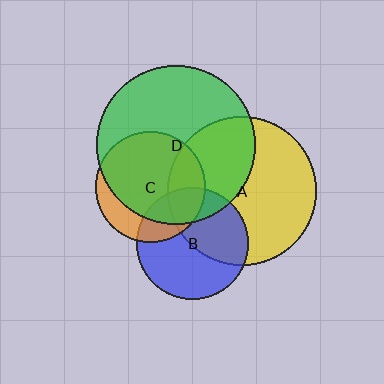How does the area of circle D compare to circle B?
Approximately 2.0 times.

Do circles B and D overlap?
Yes.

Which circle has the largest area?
Circle D (green).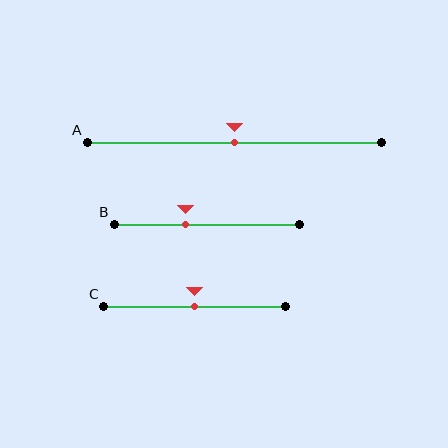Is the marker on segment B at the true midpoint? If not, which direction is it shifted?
No, the marker on segment B is shifted to the left by about 11% of the segment length.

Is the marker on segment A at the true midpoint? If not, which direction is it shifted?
Yes, the marker on segment A is at the true midpoint.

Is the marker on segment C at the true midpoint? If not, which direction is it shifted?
Yes, the marker on segment C is at the true midpoint.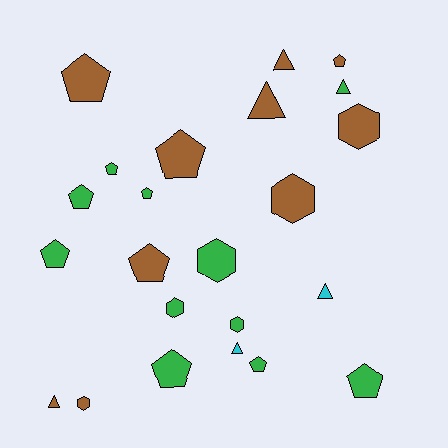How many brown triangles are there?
There are 3 brown triangles.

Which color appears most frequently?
Green, with 11 objects.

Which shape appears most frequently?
Pentagon, with 11 objects.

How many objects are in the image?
There are 23 objects.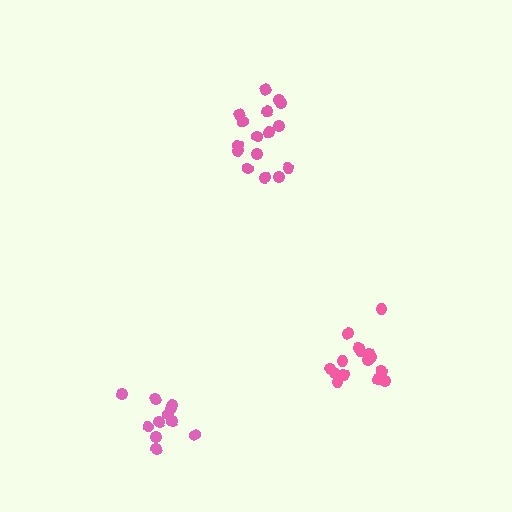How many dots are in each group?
Group 1: 15 dots, Group 2: 16 dots, Group 3: 11 dots (42 total).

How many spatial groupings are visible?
There are 3 spatial groupings.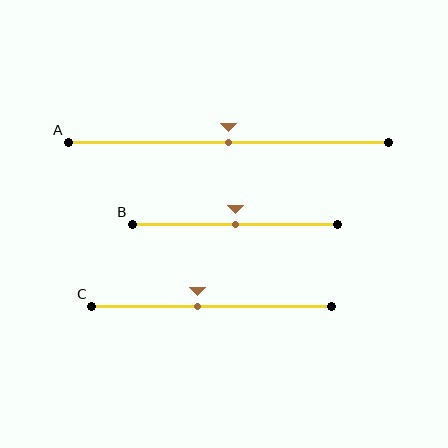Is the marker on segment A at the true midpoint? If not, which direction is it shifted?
Yes, the marker on segment A is at the true midpoint.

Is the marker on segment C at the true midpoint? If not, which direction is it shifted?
No, the marker on segment C is shifted to the left by about 6% of the segment length.